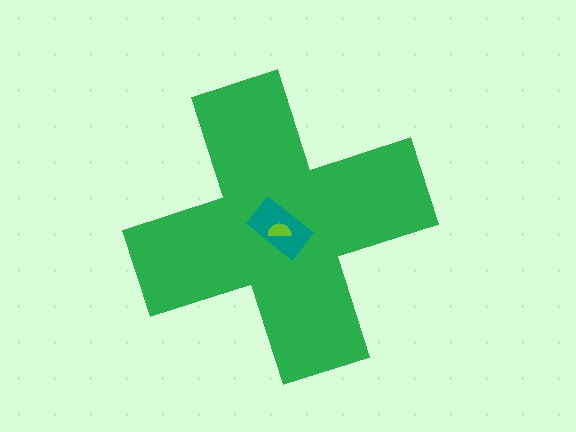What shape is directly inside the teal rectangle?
The lime semicircle.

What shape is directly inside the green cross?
The teal rectangle.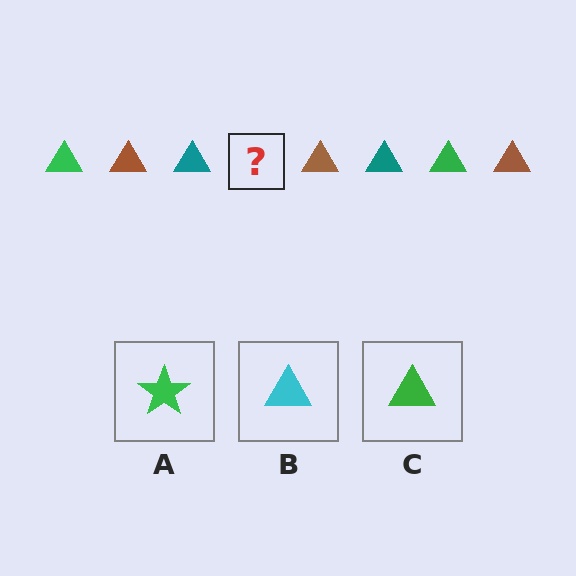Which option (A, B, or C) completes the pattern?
C.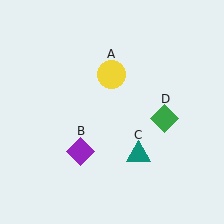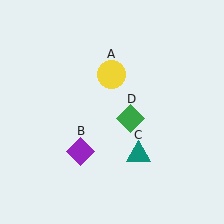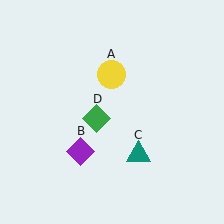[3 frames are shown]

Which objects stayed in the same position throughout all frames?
Yellow circle (object A) and purple diamond (object B) and teal triangle (object C) remained stationary.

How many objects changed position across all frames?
1 object changed position: green diamond (object D).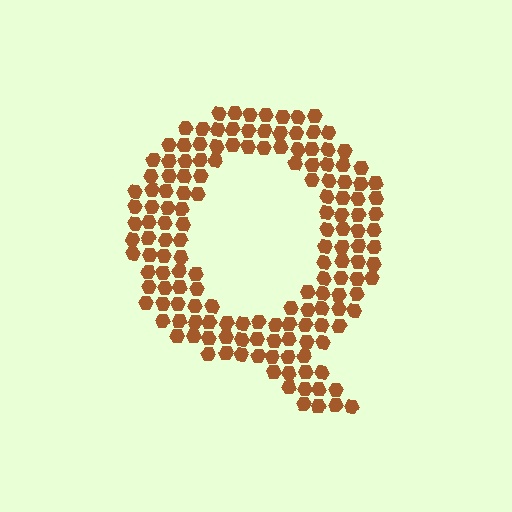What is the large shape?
The large shape is the letter Q.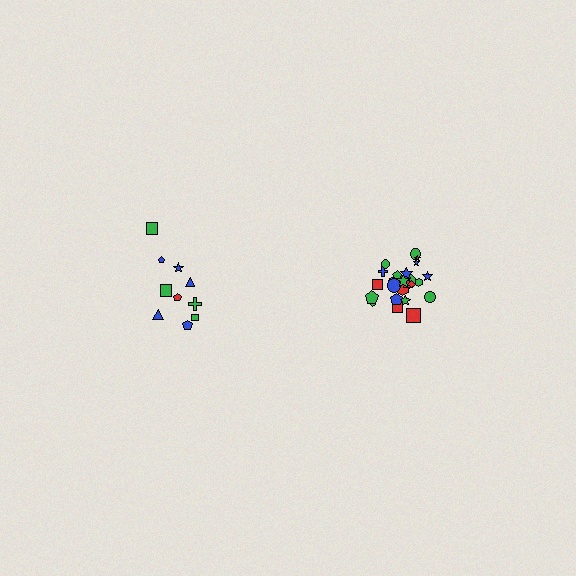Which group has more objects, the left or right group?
The right group.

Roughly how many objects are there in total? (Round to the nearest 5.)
Roughly 35 objects in total.